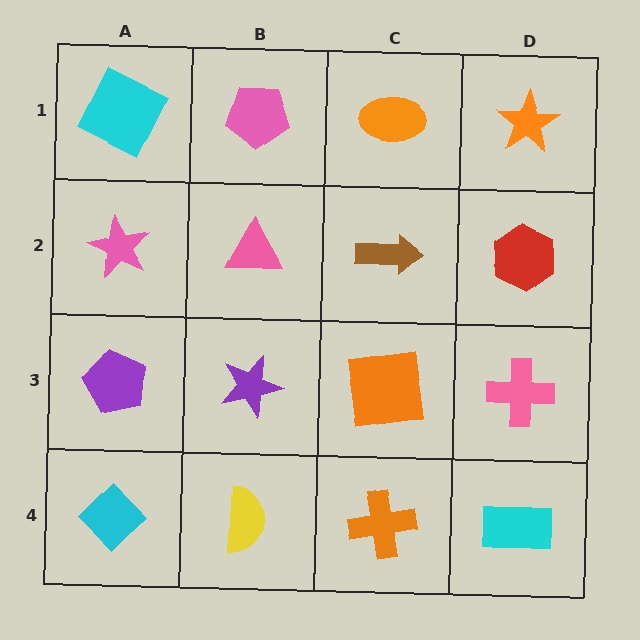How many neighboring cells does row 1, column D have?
2.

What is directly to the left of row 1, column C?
A pink pentagon.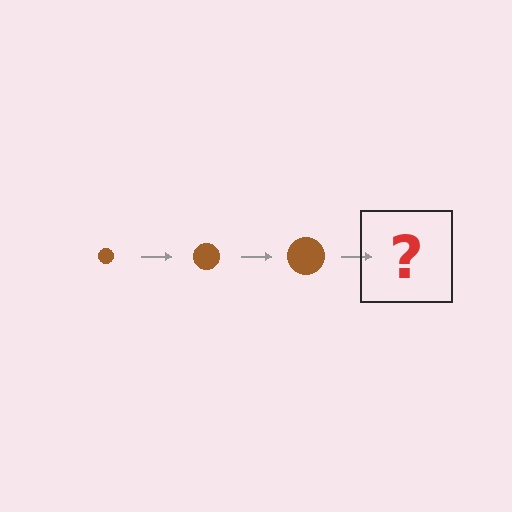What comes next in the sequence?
The next element should be a brown circle, larger than the previous one.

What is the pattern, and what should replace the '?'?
The pattern is that the circle gets progressively larger each step. The '?' should be a brown circle, larger than the previous one.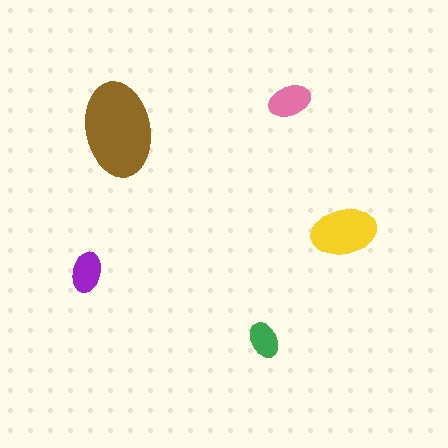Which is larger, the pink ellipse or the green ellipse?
The pink one.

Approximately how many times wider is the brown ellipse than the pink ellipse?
About 2 times wider.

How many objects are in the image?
There are 5 objects in the image.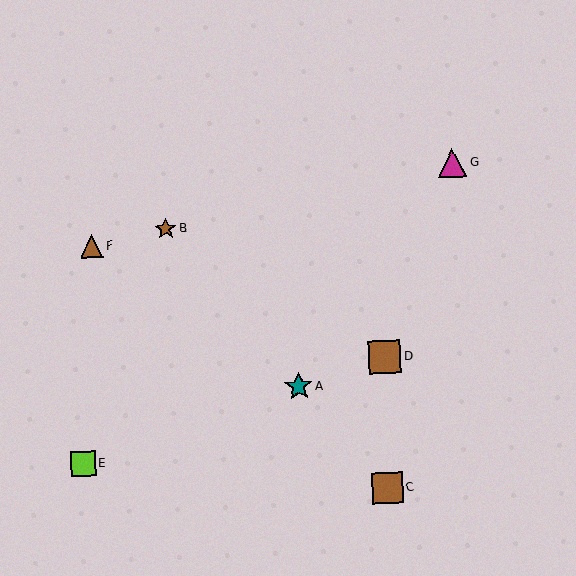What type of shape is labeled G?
Shape G is a magenta triangle.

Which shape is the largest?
The brown square (labeled D) is the largest.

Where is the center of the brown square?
The center of the brown square is at (385, 357).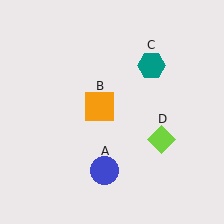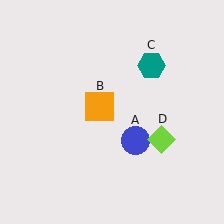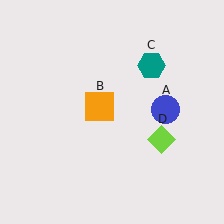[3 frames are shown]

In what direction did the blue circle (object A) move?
The blue circle (object A) moved up and to the right.